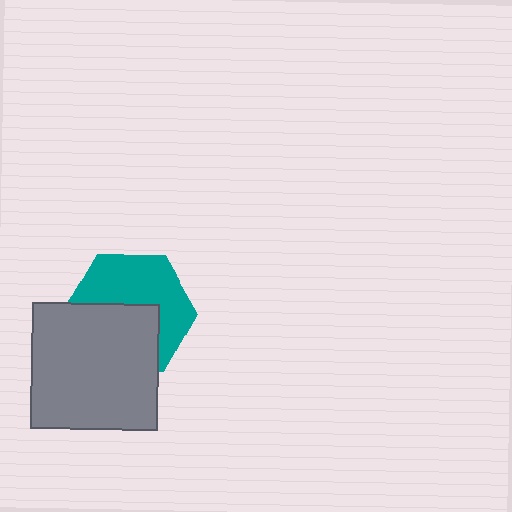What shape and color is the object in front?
The object in front is a gray square.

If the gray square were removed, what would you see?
You would see the complete teal hexagon.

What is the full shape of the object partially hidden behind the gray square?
The partially hidden object is a teal hexagon.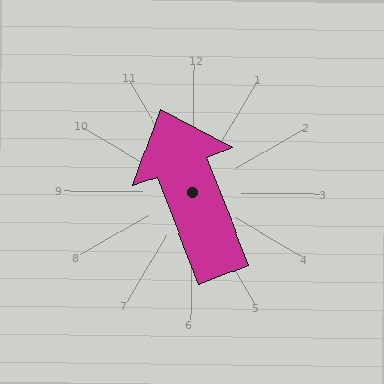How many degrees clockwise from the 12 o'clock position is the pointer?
Approximately 339 degrees.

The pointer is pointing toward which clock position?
Roughly 11 o'clock.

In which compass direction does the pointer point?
North.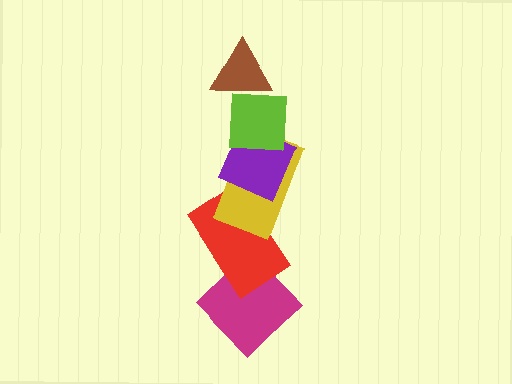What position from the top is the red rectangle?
The red rectangle is 5th from the top.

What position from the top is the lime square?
The lime square is 2nd from the top.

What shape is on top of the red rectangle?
The yellow rectangle is on top of the red rectangle.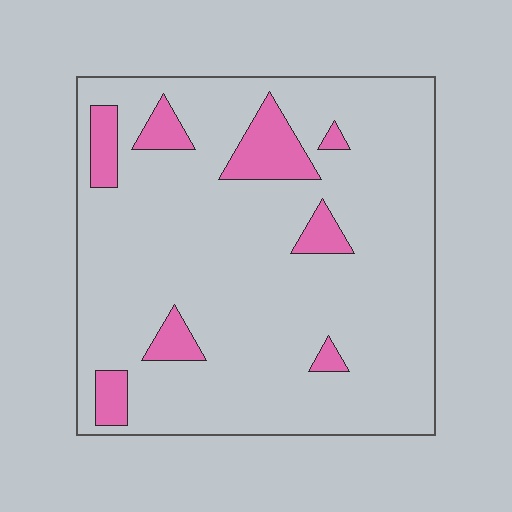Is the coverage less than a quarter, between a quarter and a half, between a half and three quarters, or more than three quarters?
Less than a quarter.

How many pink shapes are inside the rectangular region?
8.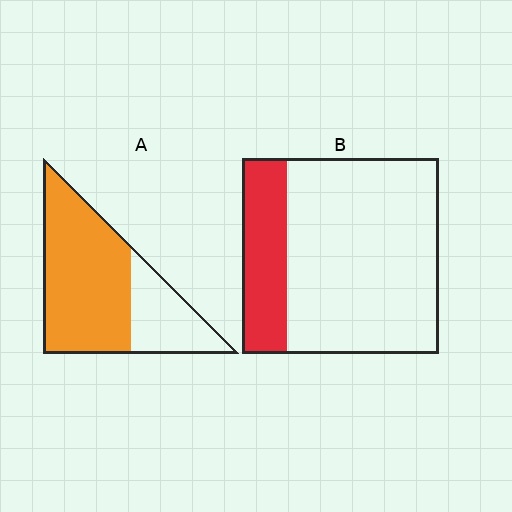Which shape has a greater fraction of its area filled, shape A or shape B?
Shape A.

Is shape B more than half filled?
No.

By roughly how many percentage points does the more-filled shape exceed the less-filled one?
By roughly 45 percentage points (A over B).